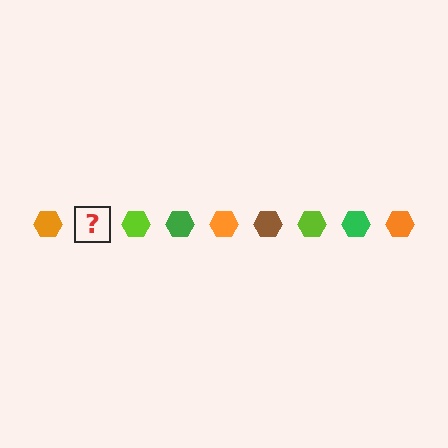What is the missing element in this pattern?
The missing element is a brown hexagon.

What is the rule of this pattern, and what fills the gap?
The rule is that the pattern cycles through orange, brown, lime, green hexagons. The gap should be filled with a brown hexagon.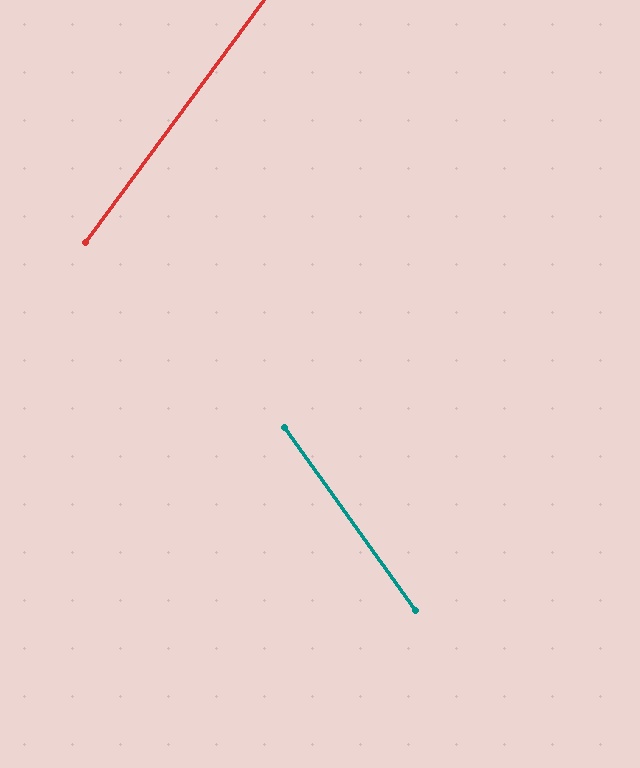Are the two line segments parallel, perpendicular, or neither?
Neither parallel nor perpendicular — they differ by about 72°.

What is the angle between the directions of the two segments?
Approximately 72 degrees.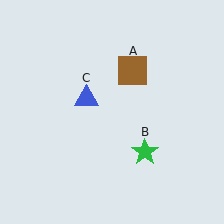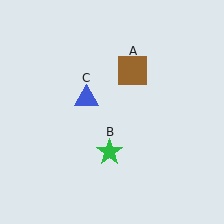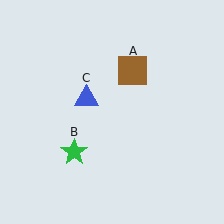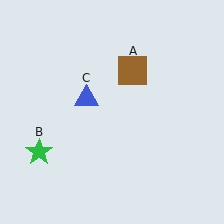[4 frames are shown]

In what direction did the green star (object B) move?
The green star (object B) moved left.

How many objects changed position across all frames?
1 object changed position: green star (object B).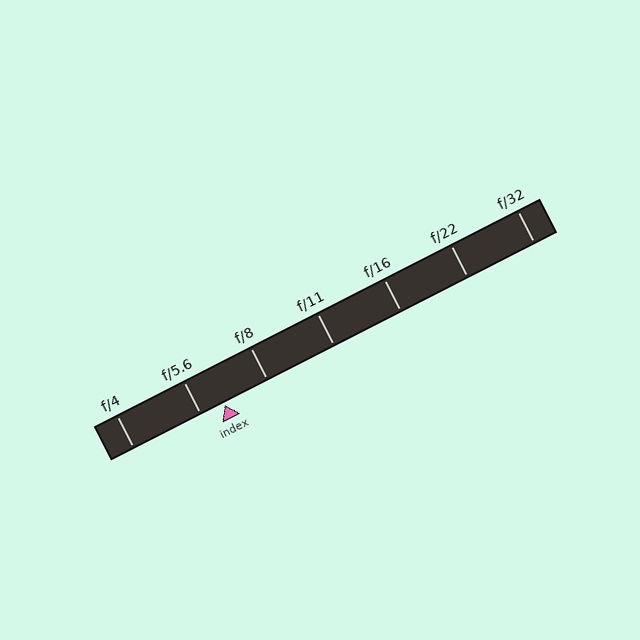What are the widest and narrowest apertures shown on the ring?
The widest aperture shown is f/4 and the narrowest is f/32.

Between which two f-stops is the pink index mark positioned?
The index mark is between f/5.6 and f/8.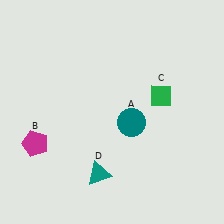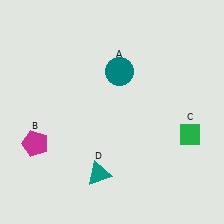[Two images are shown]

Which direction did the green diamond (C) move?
The green diamond (C) moved down.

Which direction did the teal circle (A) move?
The teal circle (A) moved up.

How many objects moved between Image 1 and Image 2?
2 objects moved between the two images.